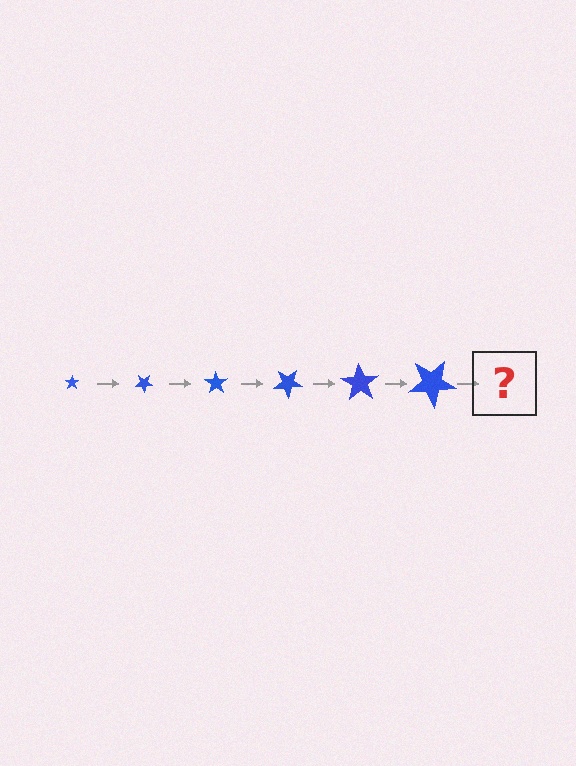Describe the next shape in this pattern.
It should be a star, larger than the previous one and rotated 210 degrees from the start.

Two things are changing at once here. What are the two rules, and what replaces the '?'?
The two rules are that the star grows larger each step and it rotates 35 degrees each step. The '?' should be a star, larger than the previous one and rotated 210 degrees from the start.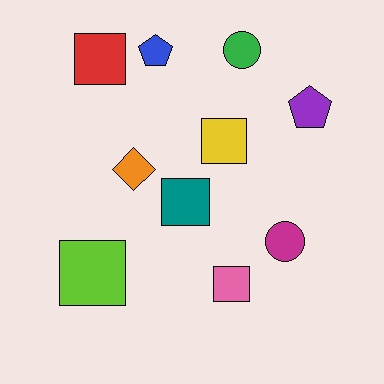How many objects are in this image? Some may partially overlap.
There are 10 objects.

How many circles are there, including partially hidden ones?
There are 2 circles.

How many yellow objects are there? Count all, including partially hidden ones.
There is 1 yellow object.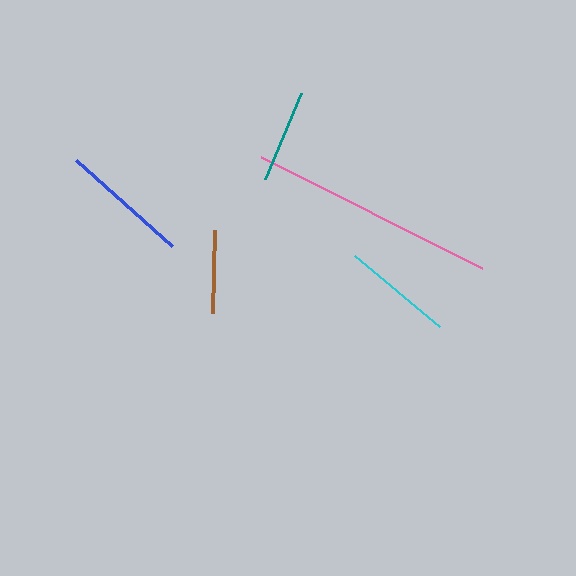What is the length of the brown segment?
The brown segment is approximately 83 pixels long.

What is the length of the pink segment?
The pink segment is approximately 247 pixels long.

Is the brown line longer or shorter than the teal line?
The teal line is longer than the brown line.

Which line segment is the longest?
The pink line is the longest at approximately 247 pixels.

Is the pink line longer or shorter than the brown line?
The pink line is longer than the brown line.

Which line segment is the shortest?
The brown line is the shortest at approximately 83 pixels.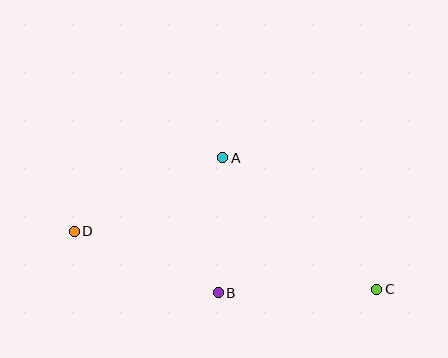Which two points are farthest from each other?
Points C and D are farthest from each other.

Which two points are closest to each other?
Points A and B are closest to each other.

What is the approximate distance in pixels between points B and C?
The distance between B and C is approximately 159 pixels.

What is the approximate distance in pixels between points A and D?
The distance between A and D is approximately 166 pixels.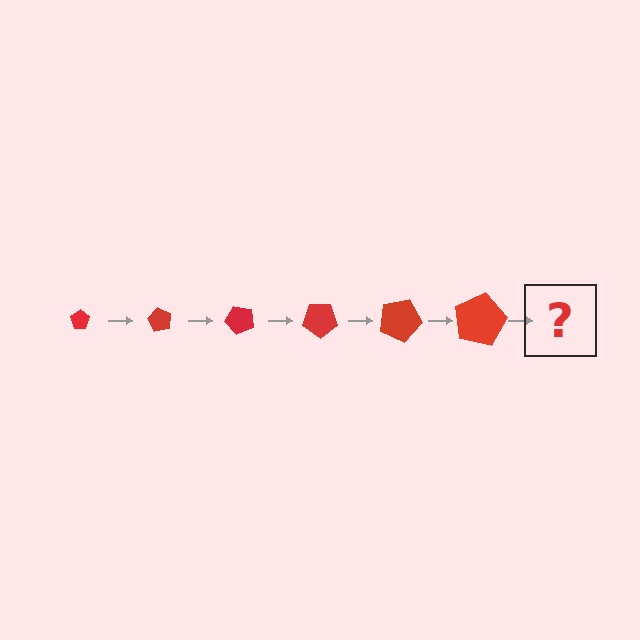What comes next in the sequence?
The next element should be a pentagon, larger than the previous one and rotated 360 degrees from the start.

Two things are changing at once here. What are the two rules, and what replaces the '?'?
The two rules are that the pentagon grows larger each step and it rotates 60 degrees each step. The '?' should be a pentagon, larger than the previous one and rotated 360 degrees from the start.